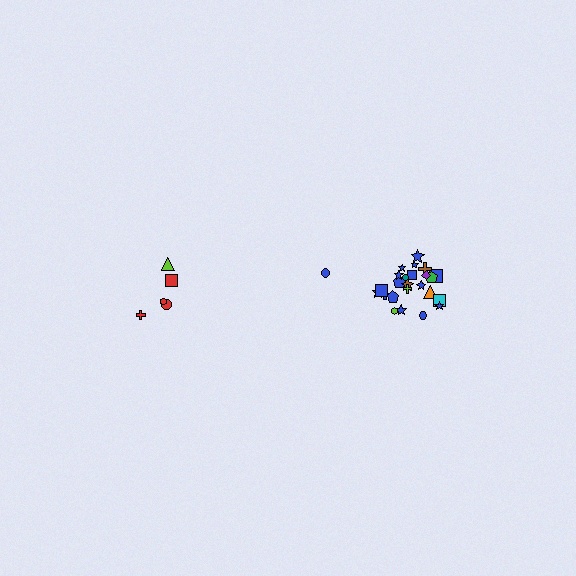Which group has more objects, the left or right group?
The right group.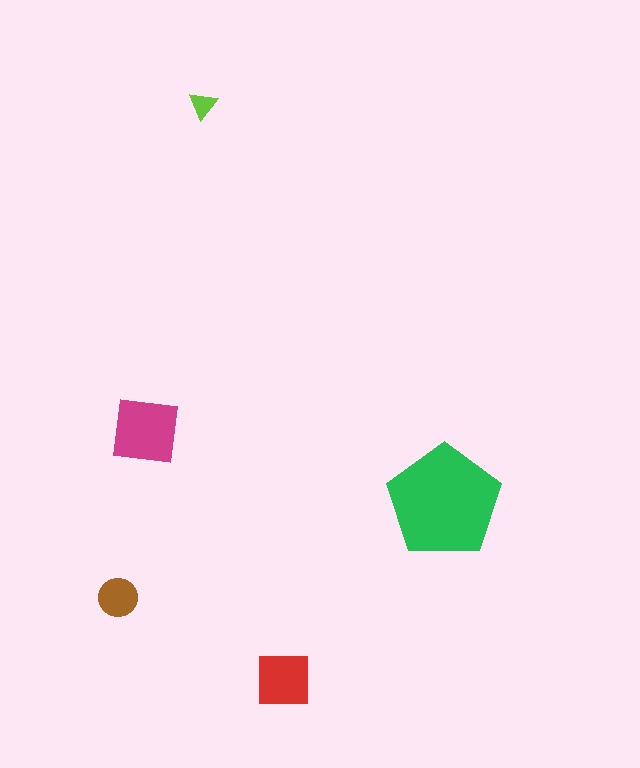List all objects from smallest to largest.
The lime triangle, the brown circle, the red square, the magenta square, the green pentagon.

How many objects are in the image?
There are 5 objects in the image.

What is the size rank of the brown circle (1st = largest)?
4th.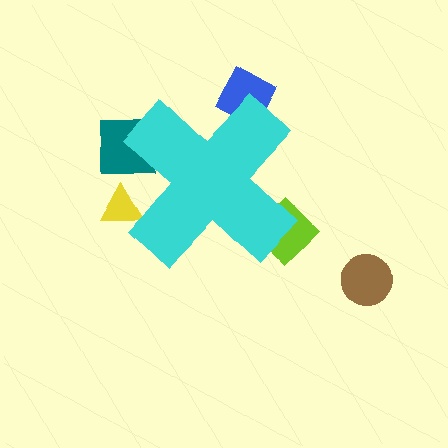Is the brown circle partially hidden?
No, the brown circle is fully visible.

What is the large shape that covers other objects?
A cyan cross.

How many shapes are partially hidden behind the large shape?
4 shapes are partially hidden.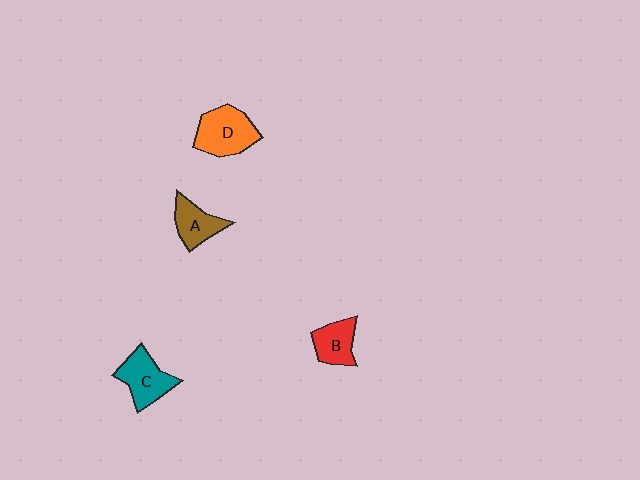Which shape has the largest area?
Shape D (orange).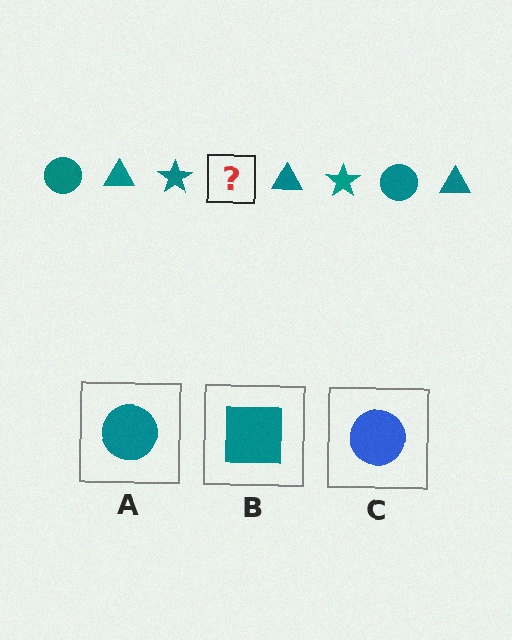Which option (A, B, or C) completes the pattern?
A.